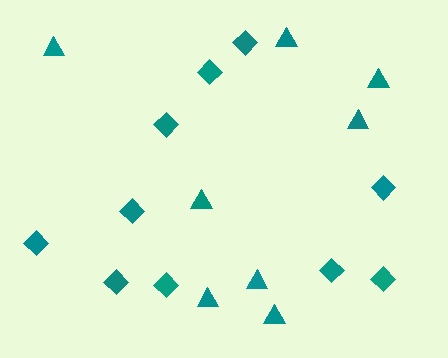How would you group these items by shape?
There are 2 groups: one group of diamonds (10) and one group of triangles (8).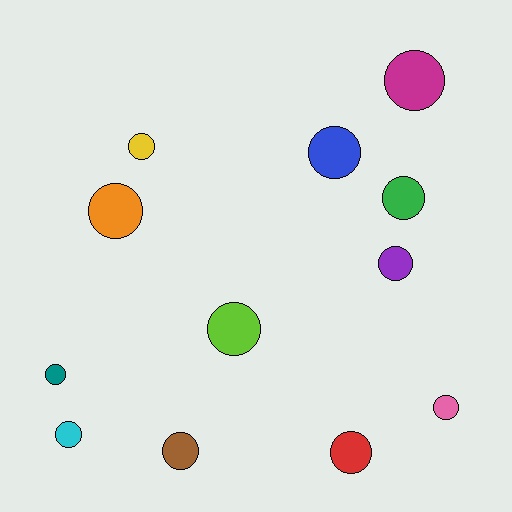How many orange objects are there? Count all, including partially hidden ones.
There is 1 orange object.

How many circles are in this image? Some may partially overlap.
There are 12 circles.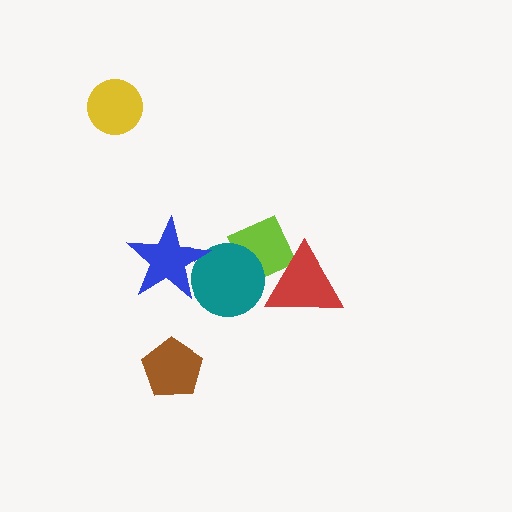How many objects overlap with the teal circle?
2 objects overlap with the teal circle.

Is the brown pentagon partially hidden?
No, no other shape covers it.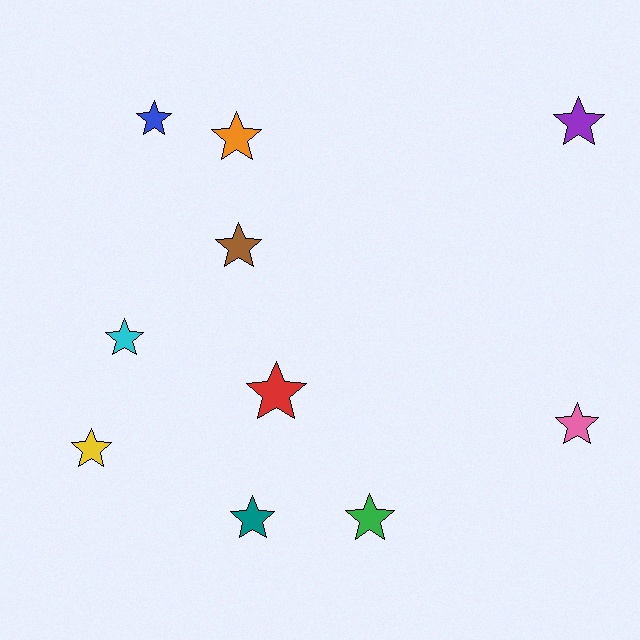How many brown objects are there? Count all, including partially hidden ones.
There is 1 brown object.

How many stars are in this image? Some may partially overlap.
There are 10 stars.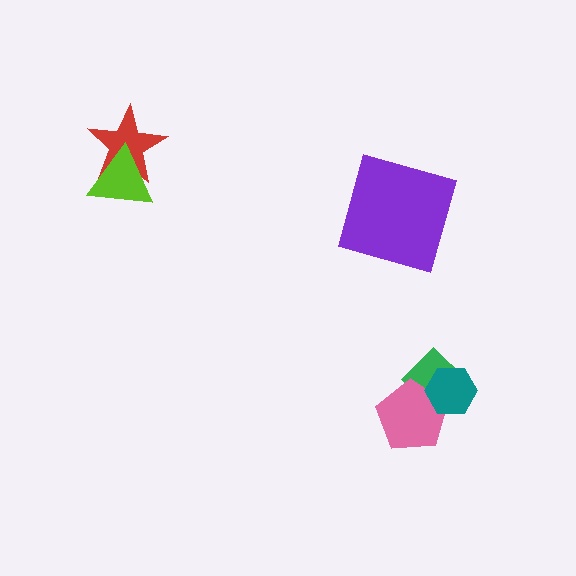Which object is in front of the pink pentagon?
The teal hexagon is in front of the pink pentagon.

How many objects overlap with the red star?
1 object overlaps with the red star.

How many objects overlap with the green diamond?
2 objects overlap with the green diamond.